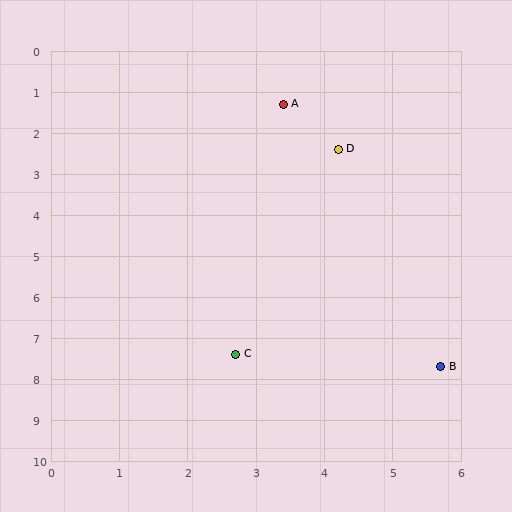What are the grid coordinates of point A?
Point A is at approximately (3.4, 1.3).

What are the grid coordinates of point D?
Point D is at approximately (4.2, 2.4).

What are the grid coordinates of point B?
Point B is at approximately (5.7, 7.7).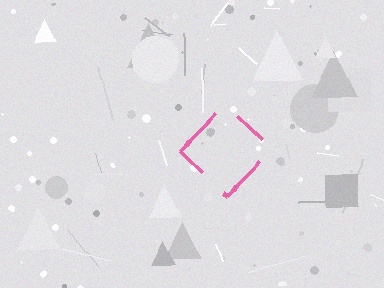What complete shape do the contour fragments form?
The contour fragments form a diamond.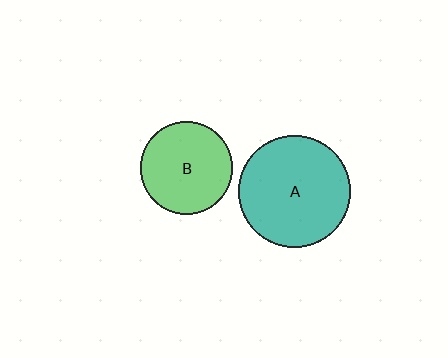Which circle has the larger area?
Circle A (teal).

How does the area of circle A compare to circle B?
Approximately 1.5 times.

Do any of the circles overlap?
No, none of the circles overlap.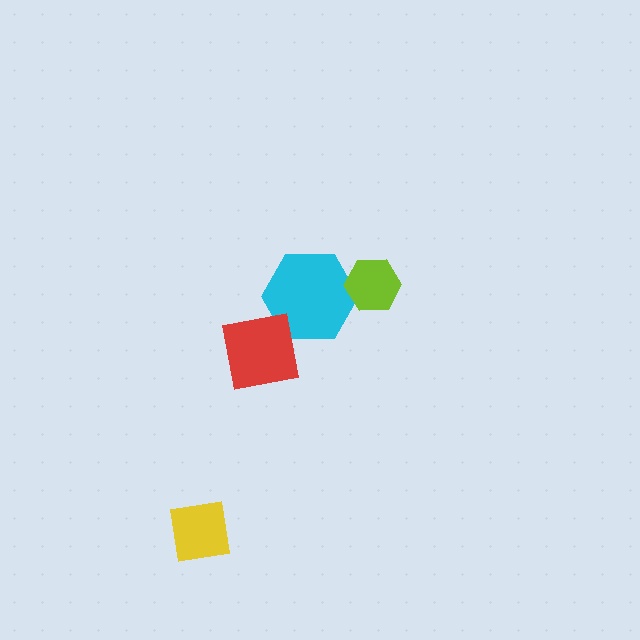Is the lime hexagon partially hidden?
No, no other shape covers it.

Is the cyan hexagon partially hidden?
Yes, it is partially covered by another shape.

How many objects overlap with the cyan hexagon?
2 objects overlap with the cyan hexagon.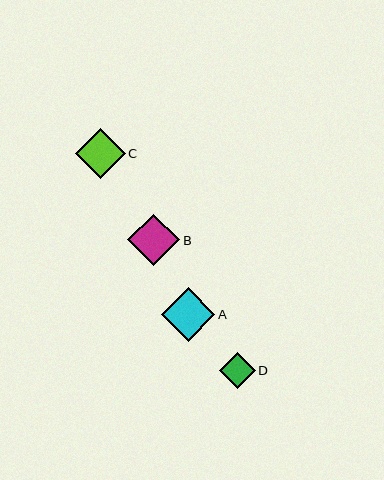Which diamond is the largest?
Diamond A is the largest with a size of approximately 54 pixels.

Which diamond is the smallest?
Diamond D is the smallest with a size of approximately 36 pixels.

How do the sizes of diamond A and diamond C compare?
Diamond A and diamond C are approximately the same size.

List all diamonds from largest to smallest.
From largest to smallest: A, B, C, D.